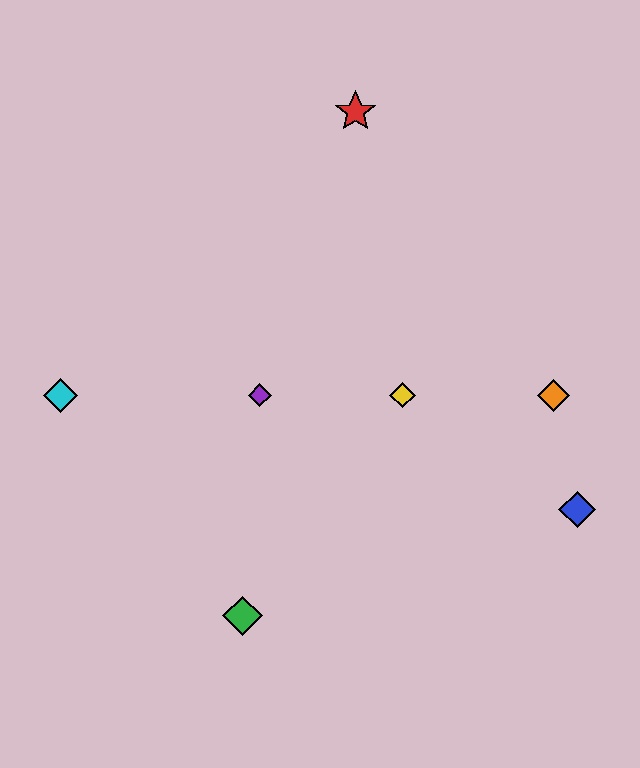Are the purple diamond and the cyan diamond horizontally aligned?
Yes, both are at y≈395.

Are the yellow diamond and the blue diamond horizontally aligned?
No, the yellow diamond is at y≈395 and the blue diamond is at y≈510.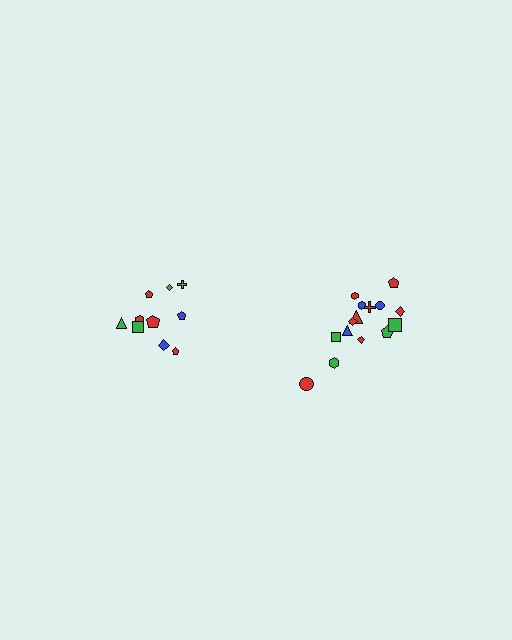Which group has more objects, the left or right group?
The right group.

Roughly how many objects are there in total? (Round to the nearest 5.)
Roughly 25 objects in total.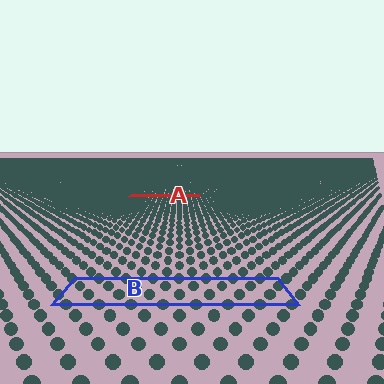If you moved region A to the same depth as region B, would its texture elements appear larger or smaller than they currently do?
They would appear larger. At a closer depth, the same texture elements are projected at a bigger on-screen size.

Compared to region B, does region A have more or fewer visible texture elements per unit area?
Region A has more texture elements per unit area — they are packed more densely because it is farther away.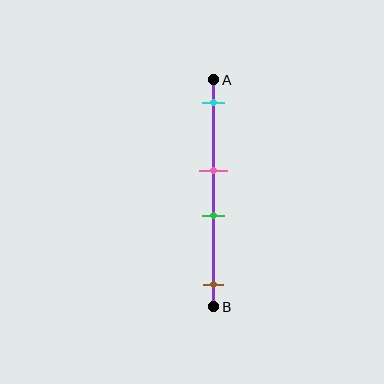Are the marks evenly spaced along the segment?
No, the marks are not evenly spaced.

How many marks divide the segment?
There are 4 marks dividing the segment.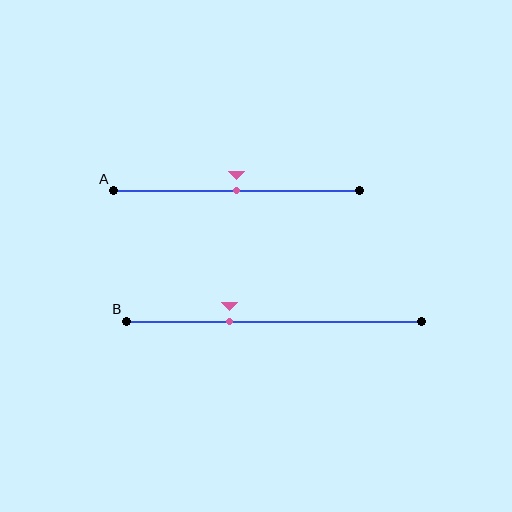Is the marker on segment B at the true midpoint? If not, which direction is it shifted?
No, the marker on segment B is shifted to the left by about 15% of the segment length.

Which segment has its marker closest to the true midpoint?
Segment A has its marker closest to the true midpoint.